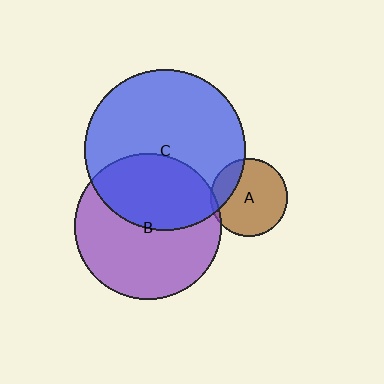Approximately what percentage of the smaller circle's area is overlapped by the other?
Approximately 5%.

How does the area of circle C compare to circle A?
Approximately 4.3 times.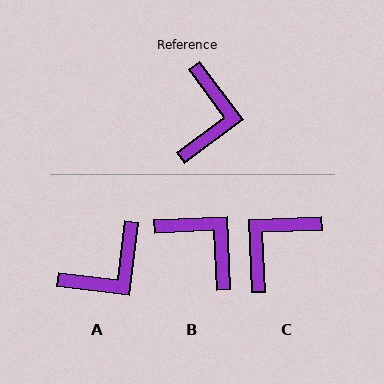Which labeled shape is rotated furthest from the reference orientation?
C, about 146 degrees away.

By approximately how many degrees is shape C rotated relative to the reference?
Approximately 146 degrees counter-clockwise.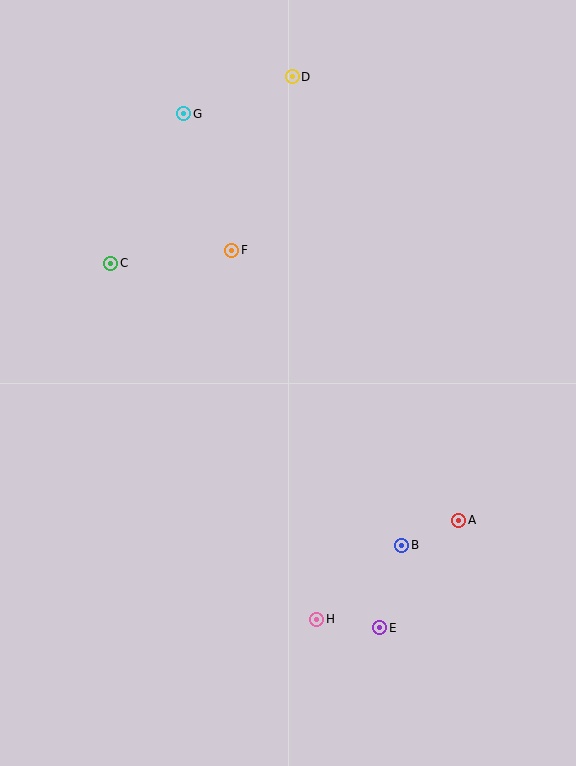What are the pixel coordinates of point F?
Point F is at (231, 250).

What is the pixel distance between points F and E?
The distance between F and E is 405 pixels.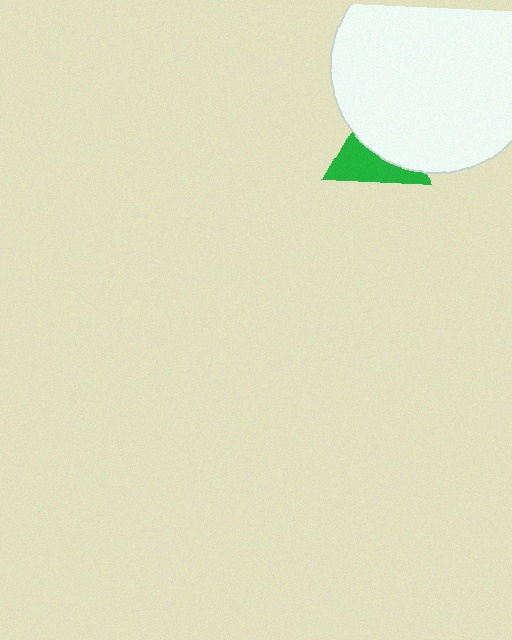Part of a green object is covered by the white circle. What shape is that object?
It is a triangle.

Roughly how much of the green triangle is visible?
About half of it is visible (roughly 47%).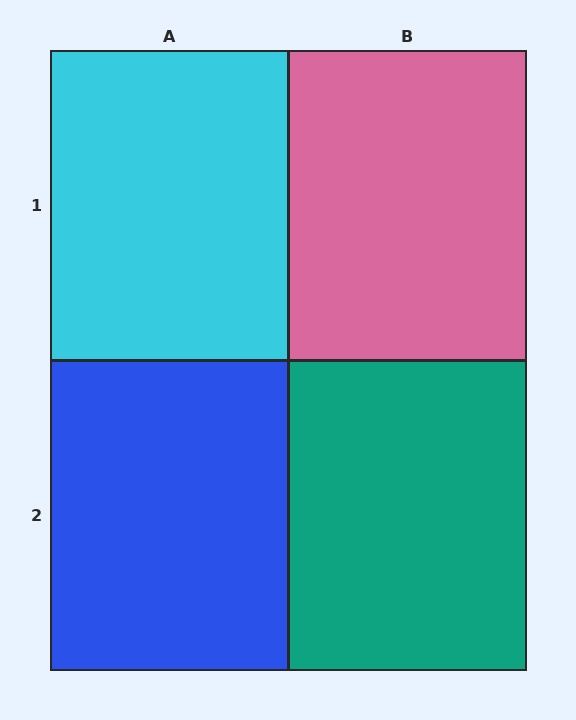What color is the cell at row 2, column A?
Blue.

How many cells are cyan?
1 cell is cyan.